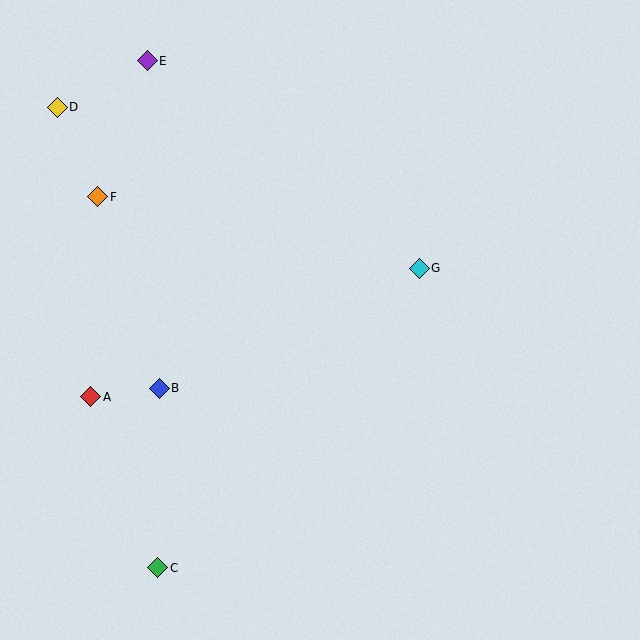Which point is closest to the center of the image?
Point G at (419, 268) is closest to the center.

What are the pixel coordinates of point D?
Point D is at (57, 107).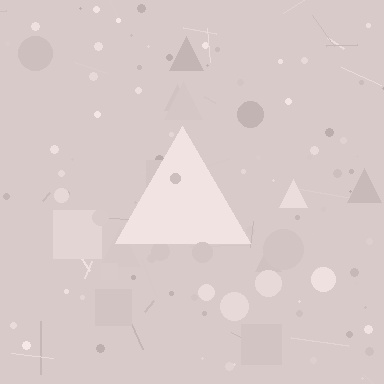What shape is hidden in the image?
A triangle is hidden in the image.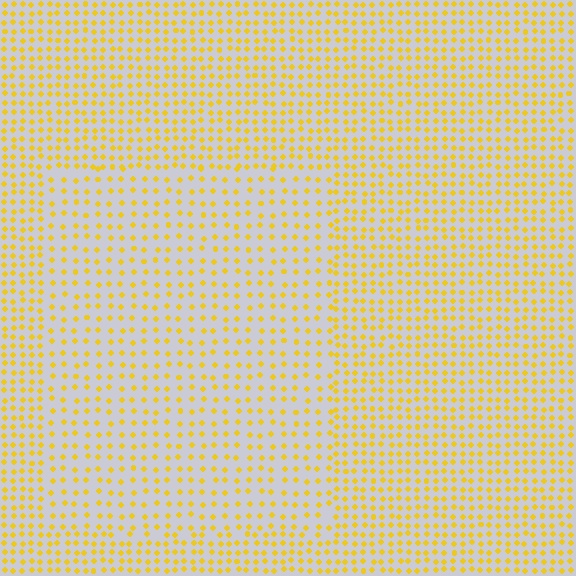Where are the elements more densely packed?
The elements are more densely packed outside the rectangle boundary.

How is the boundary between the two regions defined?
The boundary is defined by a change in element density (approximately 1.7x ratio). All elements are the same color, size, and shape.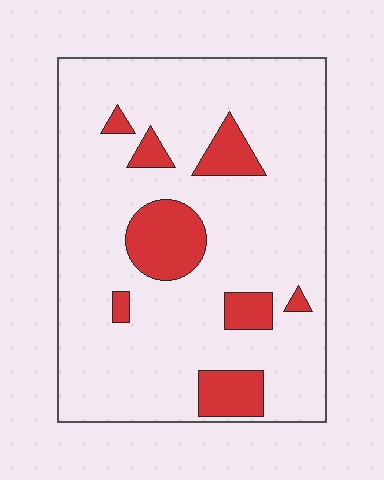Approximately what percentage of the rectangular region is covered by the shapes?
Approximately 15%.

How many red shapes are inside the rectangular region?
8.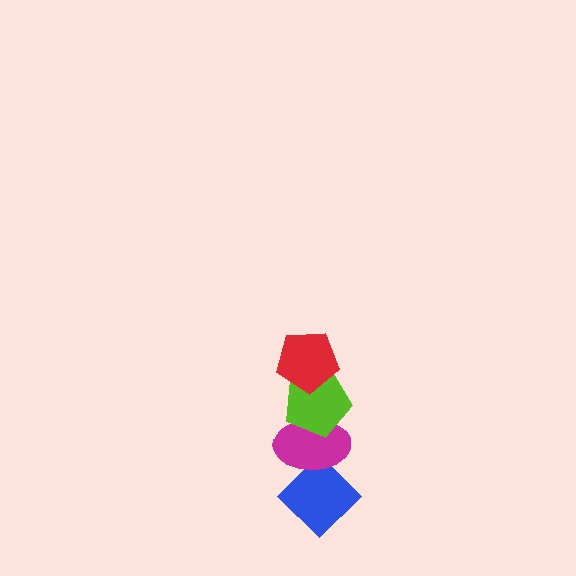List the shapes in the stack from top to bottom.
From top to bottom: the red pentagon, the lime pentagon, the magenta ellipse, the blue diamond.